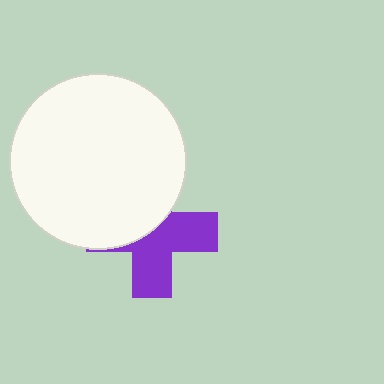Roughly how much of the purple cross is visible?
About half of it is visible (roughly 52%).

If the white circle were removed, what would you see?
You would see the complete purple cross.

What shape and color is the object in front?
The object in front is a white circle.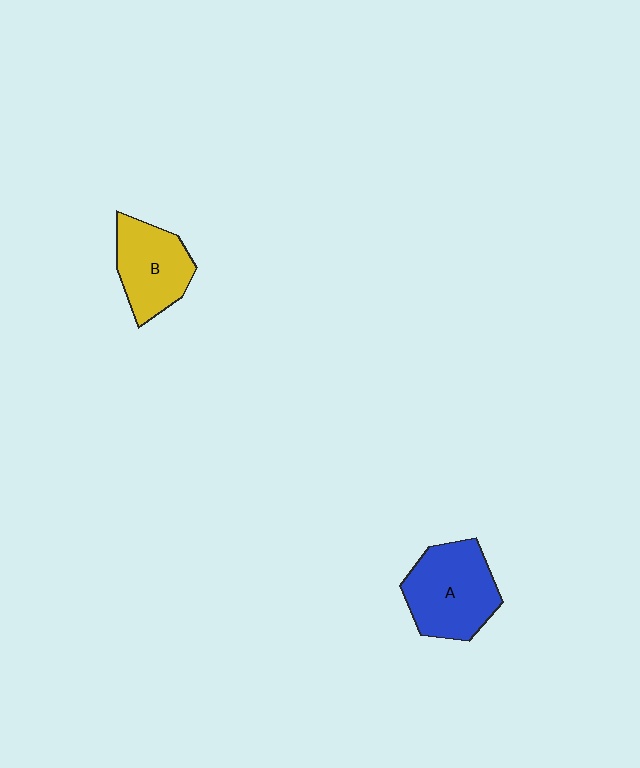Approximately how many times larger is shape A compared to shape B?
Approximately 1.2 times.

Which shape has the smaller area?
Shape B (yellow).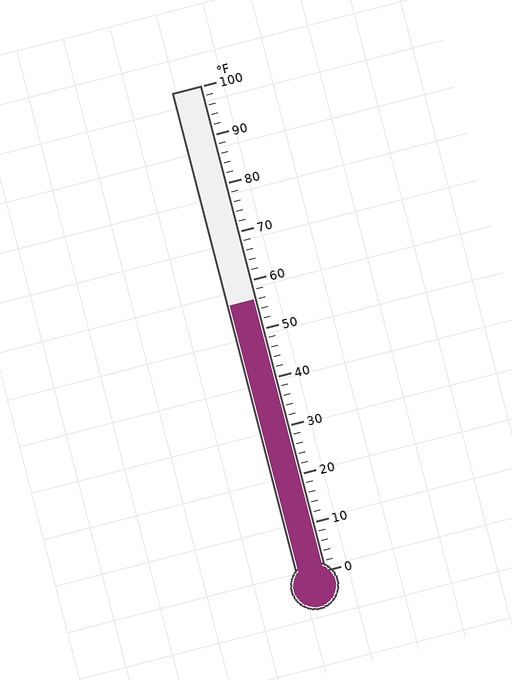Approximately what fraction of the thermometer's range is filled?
The thermometer is filled to approximately 55% of its range.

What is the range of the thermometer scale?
The thermometer scale ranges from 0°F to 100°F.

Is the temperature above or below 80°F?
The temperature is below 80°F.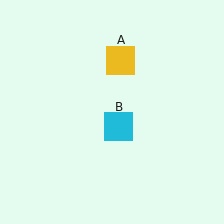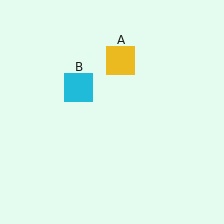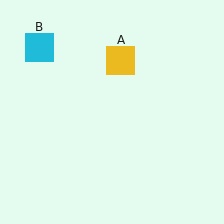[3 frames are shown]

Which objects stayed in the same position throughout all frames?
Yellow square (object A) remained stationary.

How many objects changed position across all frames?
1 object changed position: cyan square (object B).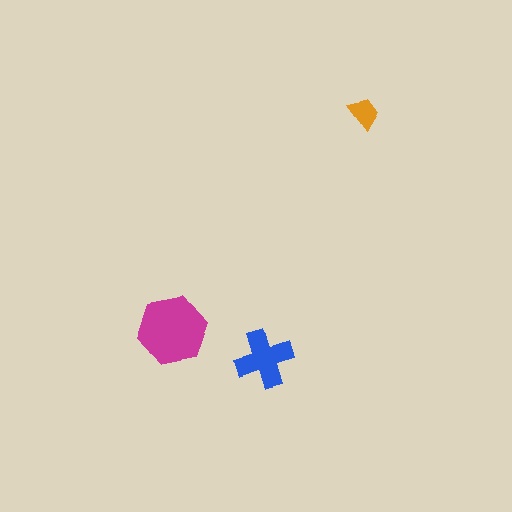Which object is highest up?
The orange trapezoid is topmost.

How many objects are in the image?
There are 3 objects in the image.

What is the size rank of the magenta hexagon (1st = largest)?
1st.